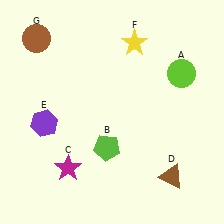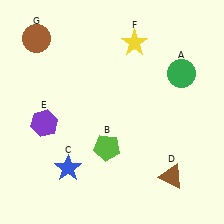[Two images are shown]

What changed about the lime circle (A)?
In Image 1, A is lime. In Image 2, it changed to green.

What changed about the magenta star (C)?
In Image 1, C is magenta. In Image 2, it changed to blue.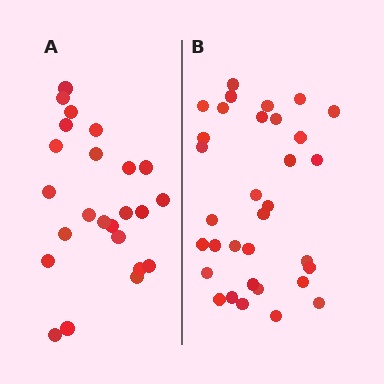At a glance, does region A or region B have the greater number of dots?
Region B (the right region) has more dots.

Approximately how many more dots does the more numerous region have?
Region B has roughly 8 or so more dots than region A.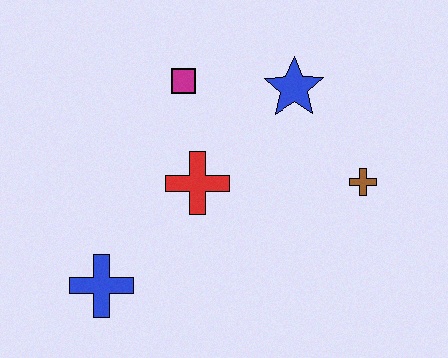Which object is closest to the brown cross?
The blue star is closest to the brown cross.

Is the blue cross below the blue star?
Yes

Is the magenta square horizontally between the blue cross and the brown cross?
Yes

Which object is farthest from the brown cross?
The blue cross is farthest from the brown cross.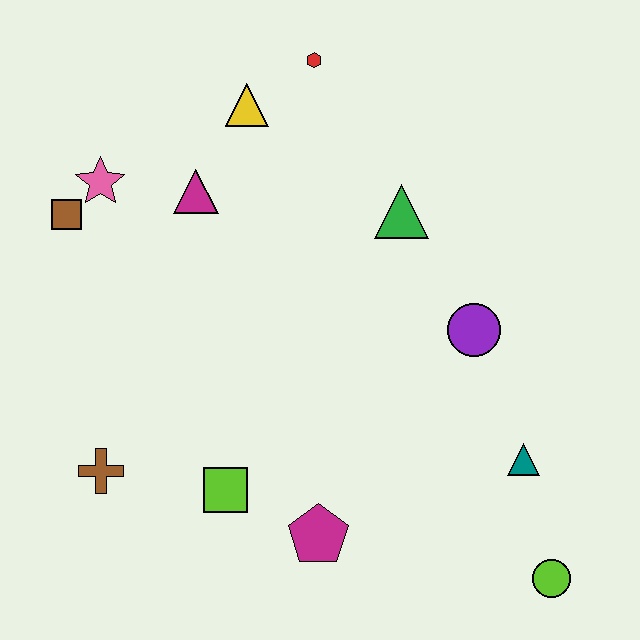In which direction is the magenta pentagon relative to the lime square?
The magenta pentagon is to the right of the lime square.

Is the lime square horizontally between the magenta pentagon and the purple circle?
No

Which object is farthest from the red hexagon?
The lime circle is farthest from the red hexagon.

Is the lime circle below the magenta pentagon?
Yes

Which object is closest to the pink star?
The brown square is closest to the pink star.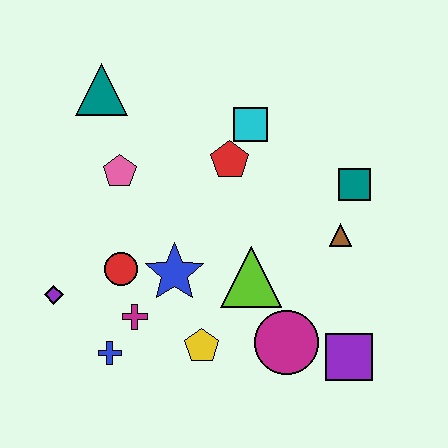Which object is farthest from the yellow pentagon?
The teal triangle is farthest from the yellow pentagon.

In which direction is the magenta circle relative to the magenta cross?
The magenta circle is to the right of the magenta cross.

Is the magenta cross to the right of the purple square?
No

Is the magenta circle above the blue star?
No